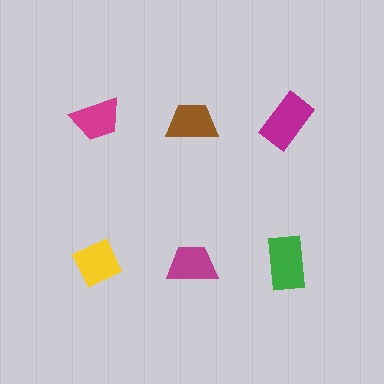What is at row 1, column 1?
A magenta trapezoid.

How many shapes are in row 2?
3 shapes.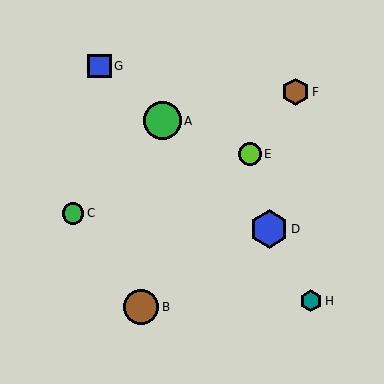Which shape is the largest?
The blue hexagon (labeled D) is the largest.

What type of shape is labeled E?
Shape E is a lime circle.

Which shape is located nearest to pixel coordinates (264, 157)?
The lime circle (labeled E) at (250, 154) is nearest to that location.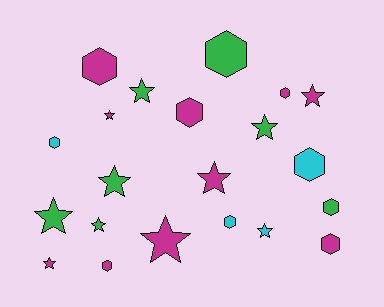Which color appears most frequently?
Magenta, with 10 objects.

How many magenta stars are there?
There are 5 magenta stars.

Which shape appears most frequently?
Star, with 11 objects.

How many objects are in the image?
There are 21 objects.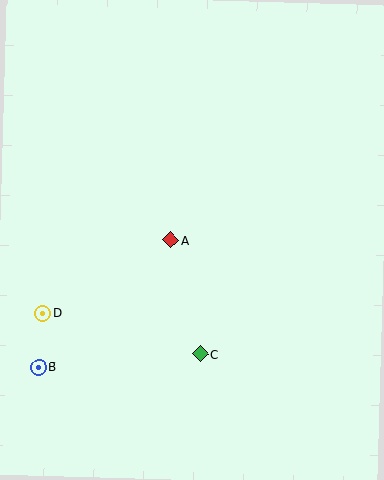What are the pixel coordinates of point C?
Point C is at (200, 354).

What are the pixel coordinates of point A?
Point A is at (171, 240).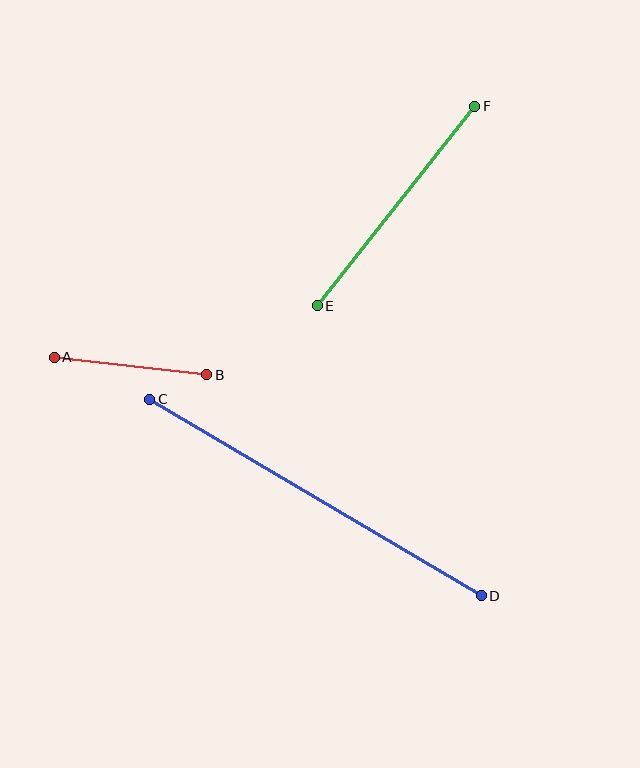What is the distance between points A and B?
The distance is approximately 154 pixels.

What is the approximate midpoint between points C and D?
The midpoint is at approximately (316, 497) pixels.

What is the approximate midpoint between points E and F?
The midpoint is at approximately (396, 206) pixels.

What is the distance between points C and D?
The distance is approximately 385 pixels.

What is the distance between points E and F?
The distance is approximately 254 pixels.